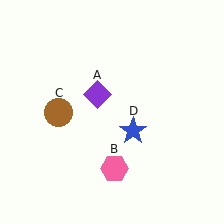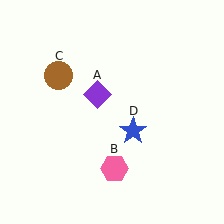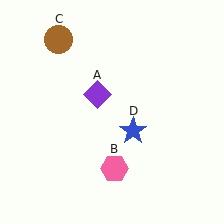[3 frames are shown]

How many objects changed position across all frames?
1 object changed position: brown circle (object C).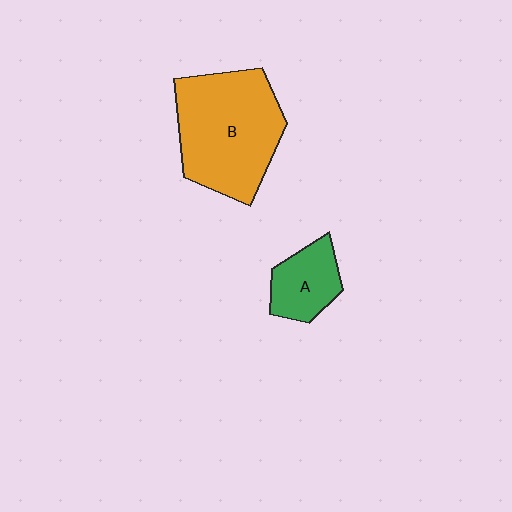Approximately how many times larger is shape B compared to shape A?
Approximately 2.6 times.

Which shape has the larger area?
Shape B (orange).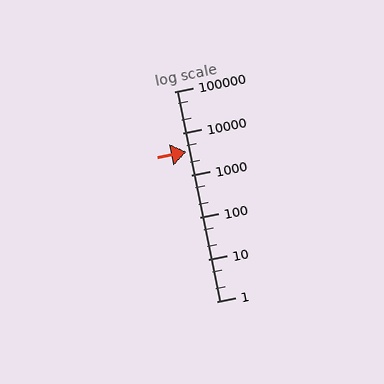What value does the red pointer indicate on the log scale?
The pointer indicates approximately 3700.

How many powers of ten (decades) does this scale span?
The scale spans 5 decades, from 1 to 100000.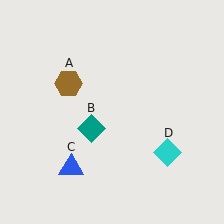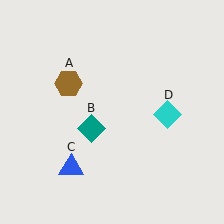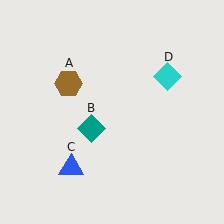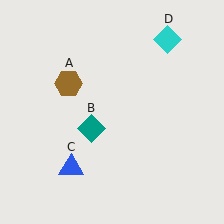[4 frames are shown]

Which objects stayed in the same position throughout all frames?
Brown hexagon (object A) and teal diamond (object B) and blue triangle (object C) remained stationary.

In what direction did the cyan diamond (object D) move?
The cyan diamond (object D) moved up.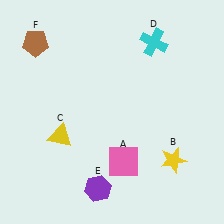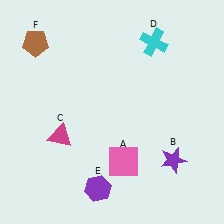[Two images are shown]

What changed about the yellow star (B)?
In Image 1, B is yellow. In Image 2, it changed to purple.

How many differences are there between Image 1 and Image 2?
There are 2 differences between the two images.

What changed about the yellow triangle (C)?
In Image 1, C is yellow. In Image 2, it changed to magenta.